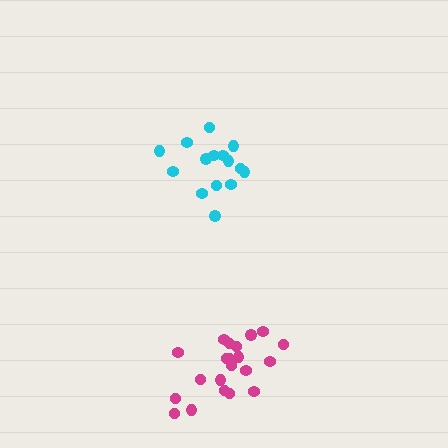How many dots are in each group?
Group 1: 15 dots, Group 2: 21 dots (36 total).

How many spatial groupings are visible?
There are 2 spatial groupings.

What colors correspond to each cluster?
The clusters are colored: cyan, magenta.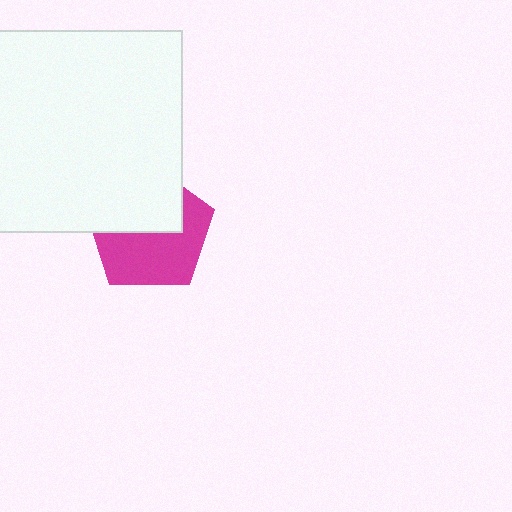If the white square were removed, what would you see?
You would see the complete magenta pentagon.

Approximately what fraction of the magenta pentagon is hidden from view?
Roughly 45% of the magenta pentagon is hidden behind the white square.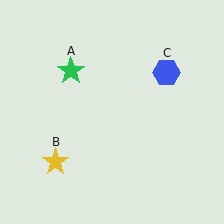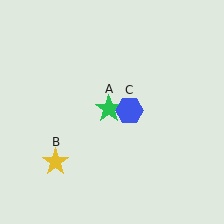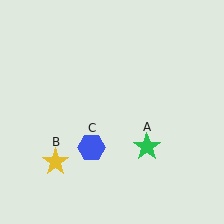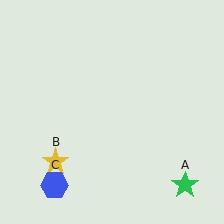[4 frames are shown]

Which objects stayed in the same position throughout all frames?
Yellow star (object B) remained stationary.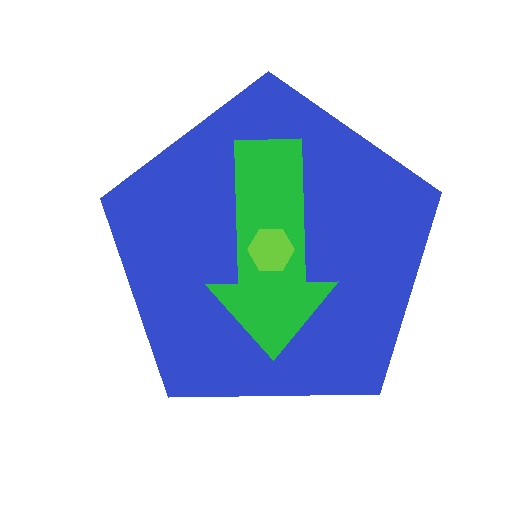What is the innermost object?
The lime hexagon.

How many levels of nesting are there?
3.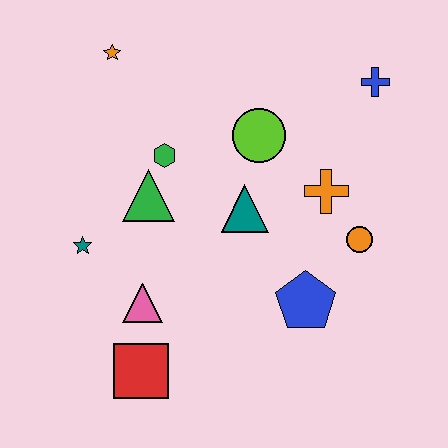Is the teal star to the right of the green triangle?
No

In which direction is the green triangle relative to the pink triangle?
The green triangle is above the pink triangle.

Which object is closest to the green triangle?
The green hexagon is closest to the green triangle.